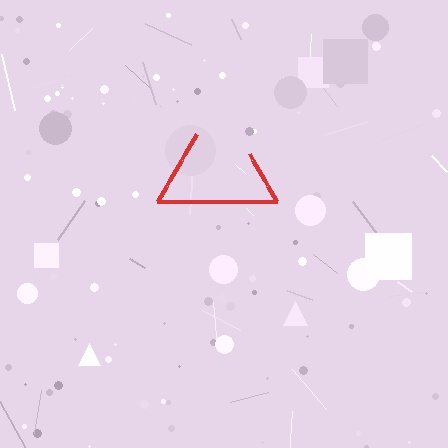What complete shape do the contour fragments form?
The contour fragments form a triangle.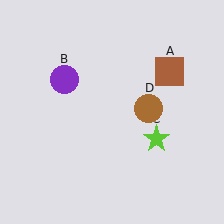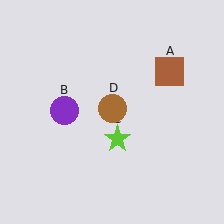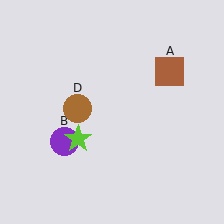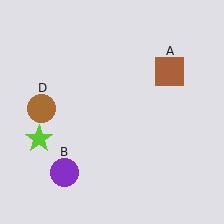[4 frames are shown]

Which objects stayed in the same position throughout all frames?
Brown square (object A) remained stationary.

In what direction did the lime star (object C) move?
The lime star (object C) moved left.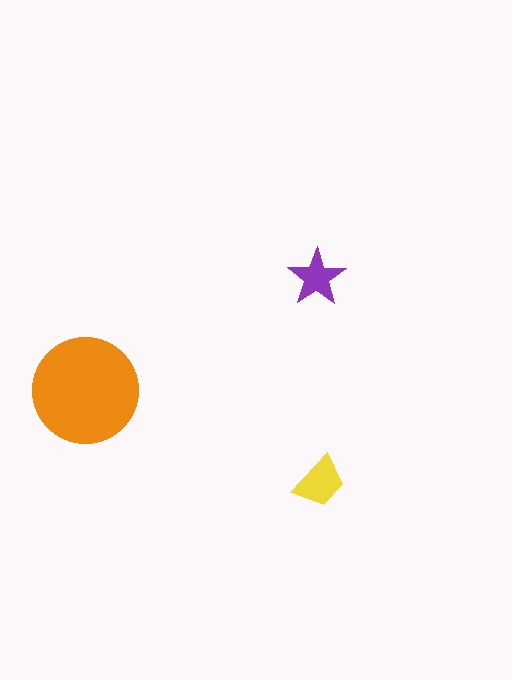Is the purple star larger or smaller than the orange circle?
Smaller.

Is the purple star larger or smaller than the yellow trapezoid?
Smaller.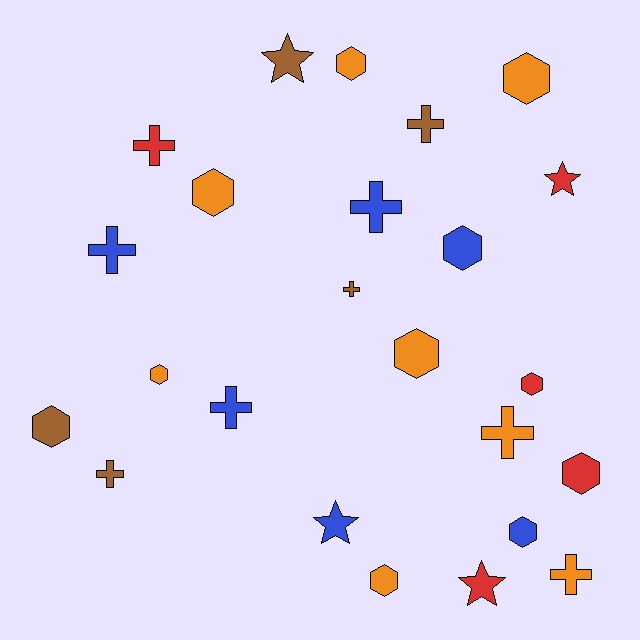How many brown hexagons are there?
There is 1 brown hexagon.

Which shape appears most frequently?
Hexagon, with 11 objects.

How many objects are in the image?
There are 24 objects.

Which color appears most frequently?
Orange, with 8 objects.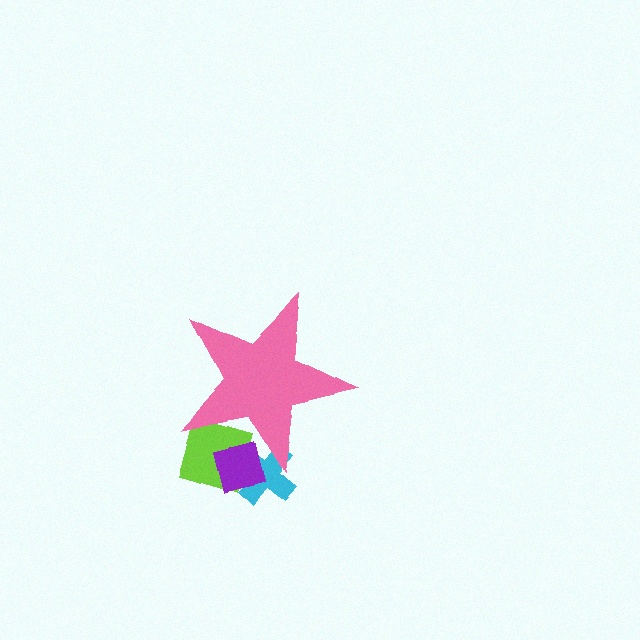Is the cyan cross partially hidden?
Yes, the cyan cross is partially hidden behind the pink star.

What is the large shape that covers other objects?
A pink star.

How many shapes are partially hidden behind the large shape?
3 shapes are partially hidden.